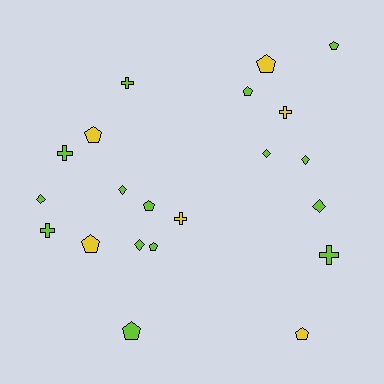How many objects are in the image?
There are 21 objects.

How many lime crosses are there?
There are 4 lime crosses.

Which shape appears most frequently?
Pentagon, with 9 objects.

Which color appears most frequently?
Lime, with 15 objects.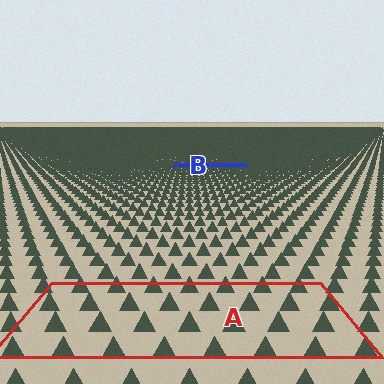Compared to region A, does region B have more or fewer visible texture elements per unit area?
Region B has more texture elements per unit area — they are packed more densely because it is farther away.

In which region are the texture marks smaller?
The texture marks are smaller in region B, because it is farther away.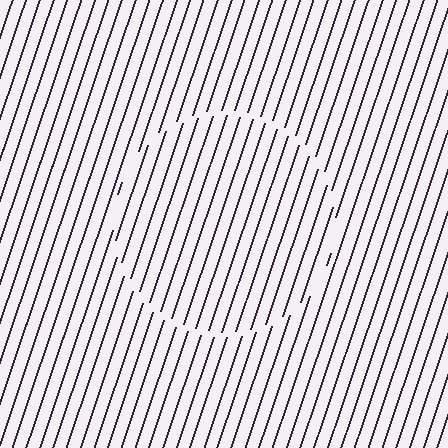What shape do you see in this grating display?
An illusory circle. The interior of the shape contains the same grating, shifted by half a period — the contour is defined by the phase discontinuity where line-ends from the inner and outer gratings abut.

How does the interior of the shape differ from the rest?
The interior of the shape contains the same grating, shifted by half a period — the contour is defined by the phase discontinuity where line-ends from the inner and outer gratings abut.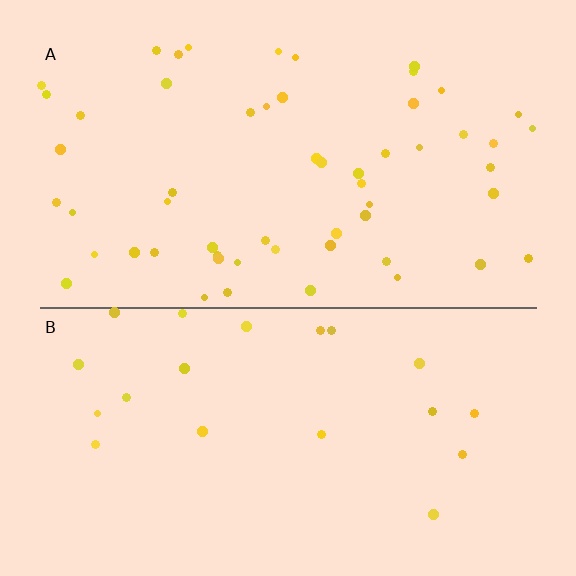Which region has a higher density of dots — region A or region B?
A (the top).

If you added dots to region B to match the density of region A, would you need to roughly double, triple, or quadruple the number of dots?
Approximately triple.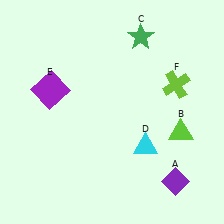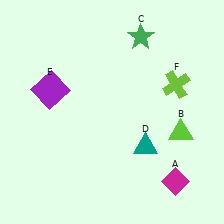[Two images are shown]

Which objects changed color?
A changed from purple to magenta. D changed from cyan to teal.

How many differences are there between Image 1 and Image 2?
There are 2 differences between the two images.